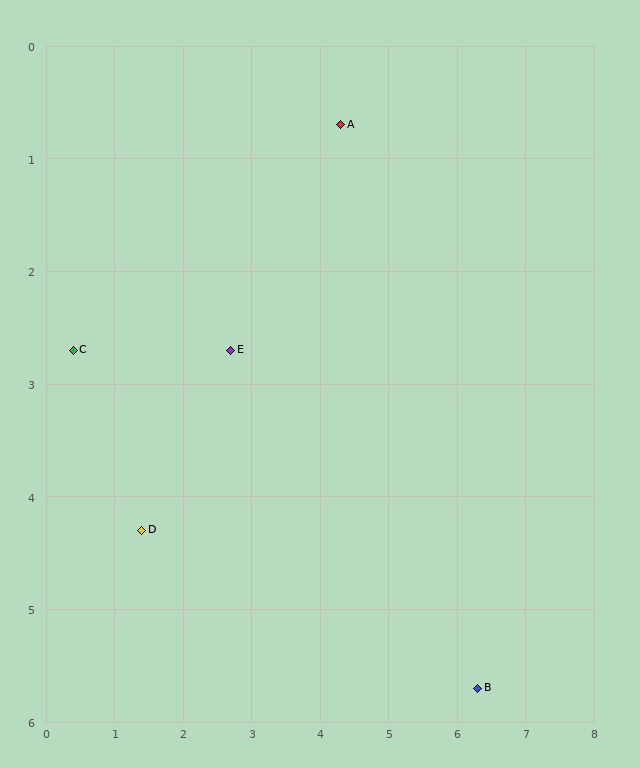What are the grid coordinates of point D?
Point D is at approximately (1.4, 4.3).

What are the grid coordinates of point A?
Point A is at approximately (4.3, 0.7).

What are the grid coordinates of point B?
Point B is at approximately (6.3, 5.7).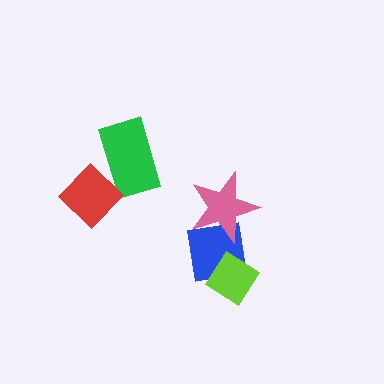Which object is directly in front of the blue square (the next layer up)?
The lime diamond is directly in front of the blue square.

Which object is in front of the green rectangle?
The red diamond is in front of the green rectangle.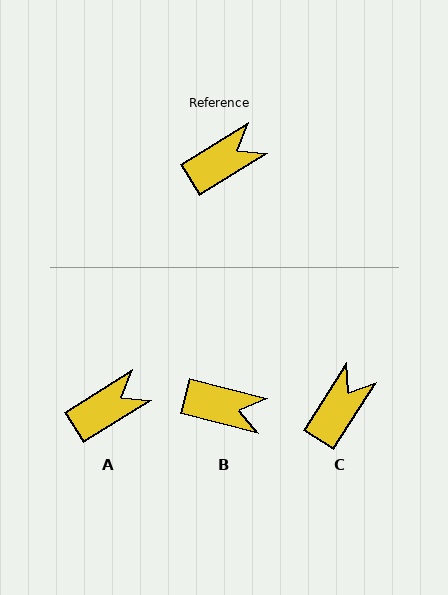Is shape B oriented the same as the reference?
No, it is off by about 46 degrees.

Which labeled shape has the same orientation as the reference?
A.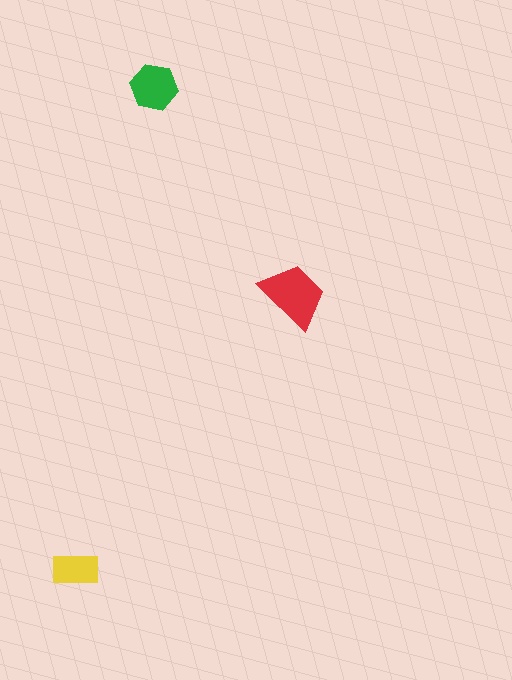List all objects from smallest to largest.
The yellow rectangle, the green hexagon, the red trapezoid.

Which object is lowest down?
The yellow rectangle is bottommost.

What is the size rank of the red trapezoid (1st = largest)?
1st.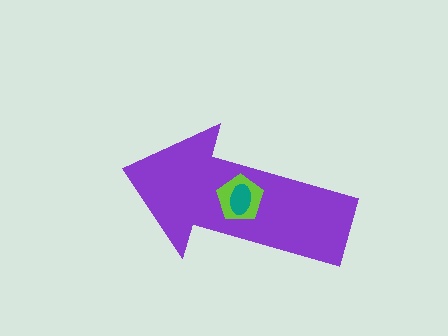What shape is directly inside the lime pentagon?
The teal ellipse.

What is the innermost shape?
The teal ellipse.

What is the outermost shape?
The purple arrow.